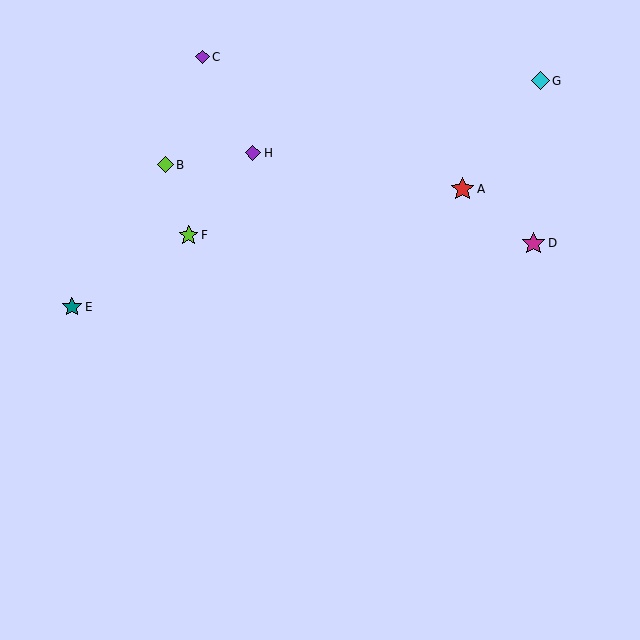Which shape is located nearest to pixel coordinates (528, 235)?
The magenta star (labeled D) at (533, 243) is nearest to that location.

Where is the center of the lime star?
The center of the lime star is at (189, 235).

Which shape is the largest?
The magenta star (labeled D) is the largest.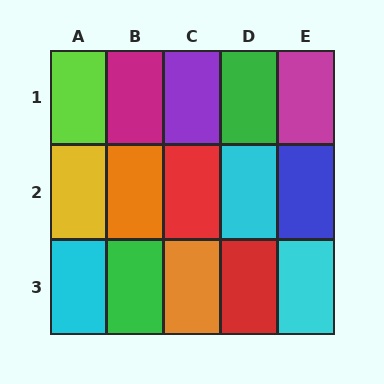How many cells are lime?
1 cell is lime.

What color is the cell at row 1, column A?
Lime.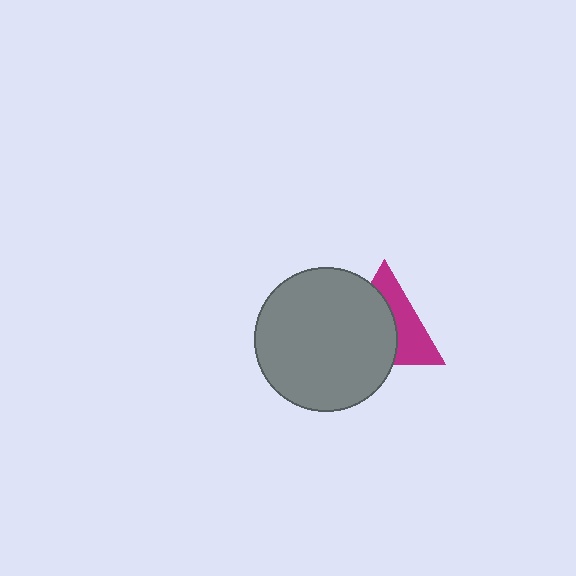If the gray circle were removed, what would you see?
You would see the complete magenta triangle.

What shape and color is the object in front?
The object in front is a gray circle.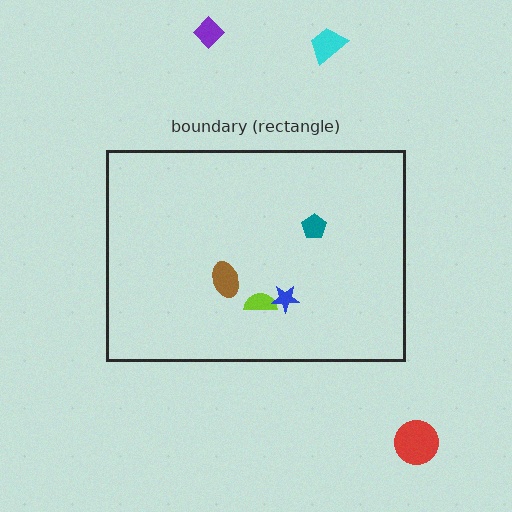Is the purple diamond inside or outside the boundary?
Outside.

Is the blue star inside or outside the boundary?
Inside.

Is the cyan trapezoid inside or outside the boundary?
Outside.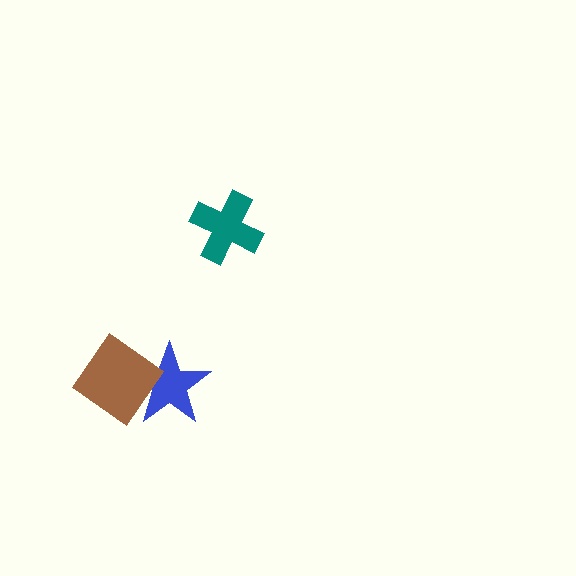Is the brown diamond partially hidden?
No, no other shape covers it.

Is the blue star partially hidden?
Yes, it is partially covered by another shape.